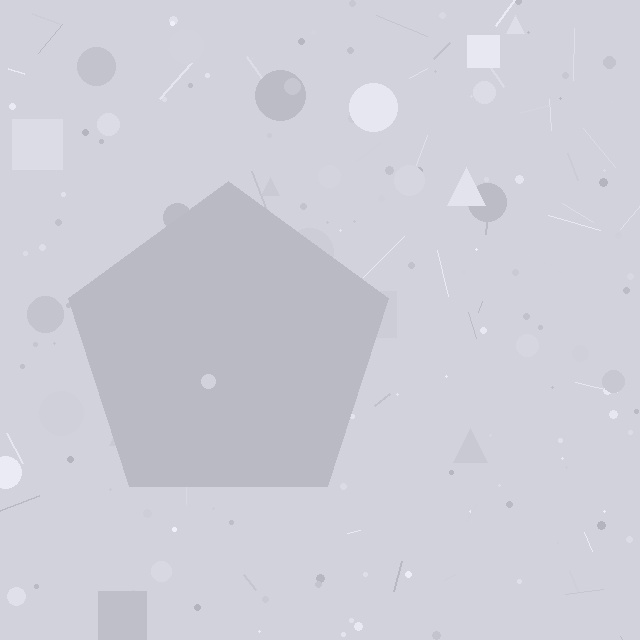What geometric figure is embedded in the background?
A pentagon is embedded in the background.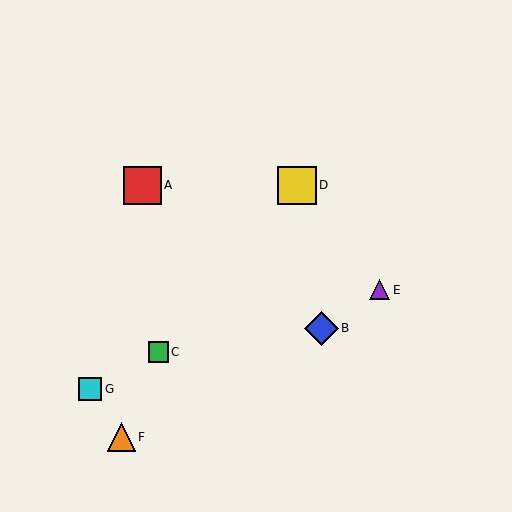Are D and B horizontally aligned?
No, D is at y≈185 and B is at y≈328.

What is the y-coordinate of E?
Object E is at y≈290.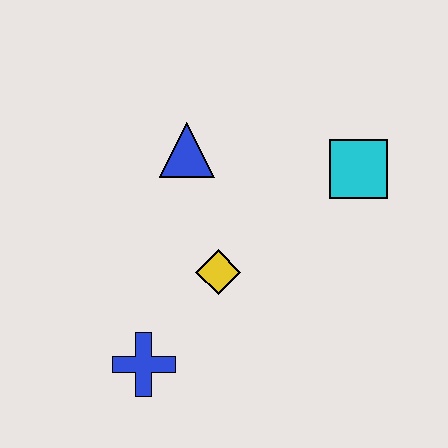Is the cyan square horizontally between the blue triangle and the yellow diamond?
No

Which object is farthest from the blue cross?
The cyan square is farthest from the blue cross.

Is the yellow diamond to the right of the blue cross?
Yes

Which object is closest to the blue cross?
The yellow diamond is closest to the blue cross.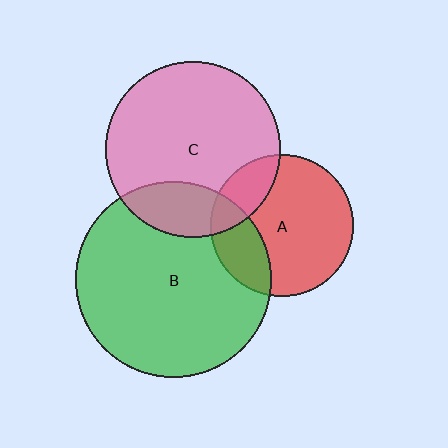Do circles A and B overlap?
Yes.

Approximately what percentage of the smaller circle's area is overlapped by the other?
Approximately 25%.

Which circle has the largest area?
Circle B (green).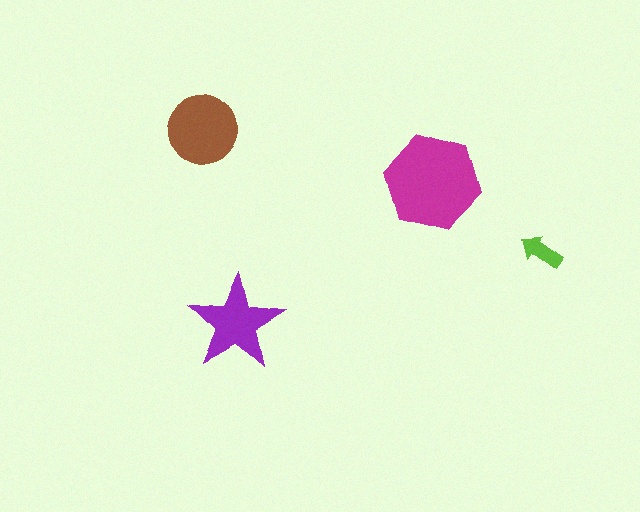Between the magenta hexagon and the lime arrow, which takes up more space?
The magenta hexagon.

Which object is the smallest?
The lime arrow.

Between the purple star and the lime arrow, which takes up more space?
The purple star.